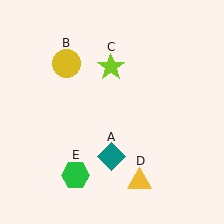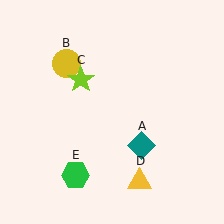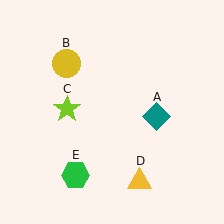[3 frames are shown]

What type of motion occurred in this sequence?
The teal diamond (object A), lime star (object C) rotated counterclockwise around the center of the scene.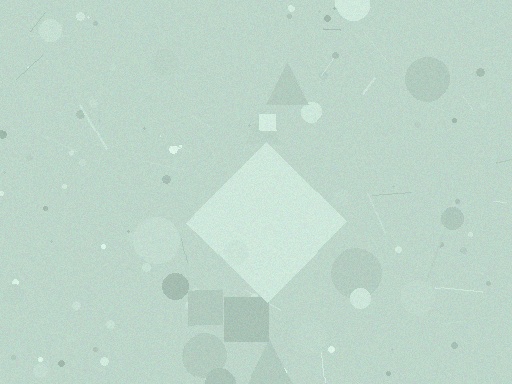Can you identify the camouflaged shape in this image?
The camouflaged shape is a diamond.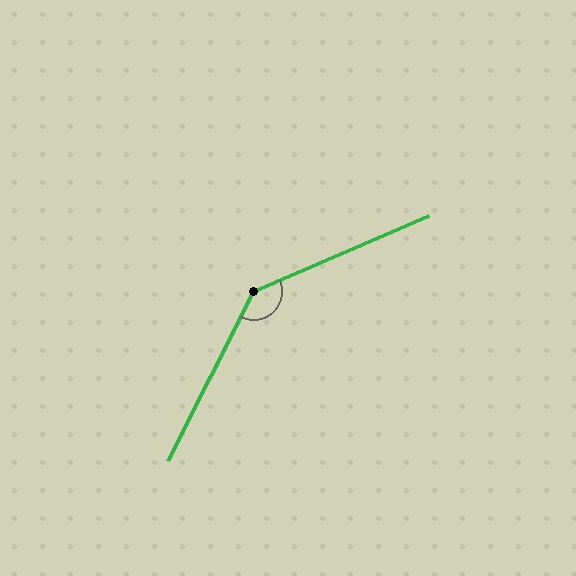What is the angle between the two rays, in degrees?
Approximately 140 degrees.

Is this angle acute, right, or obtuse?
It is obtuse.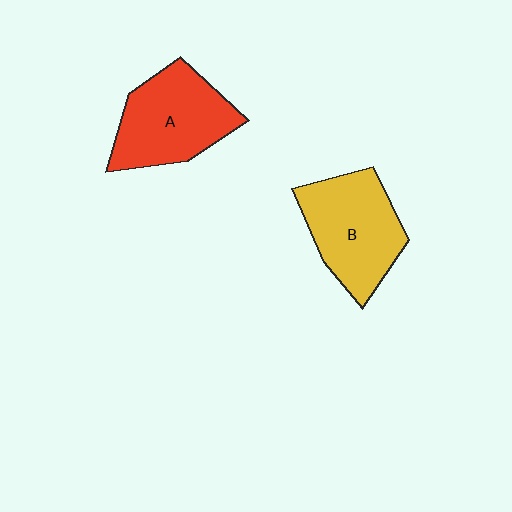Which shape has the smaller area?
Shape A (red).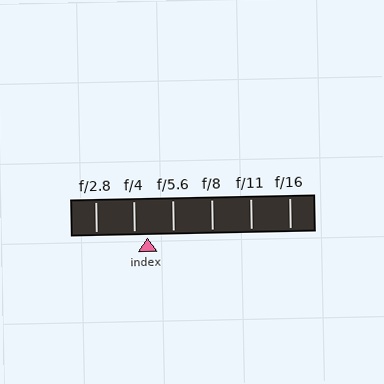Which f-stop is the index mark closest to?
The index mark is closest to f/4.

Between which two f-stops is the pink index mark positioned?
The index mark is between f/4 and f/5.6.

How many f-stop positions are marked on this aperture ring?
There are 6 f-stop positions marked.